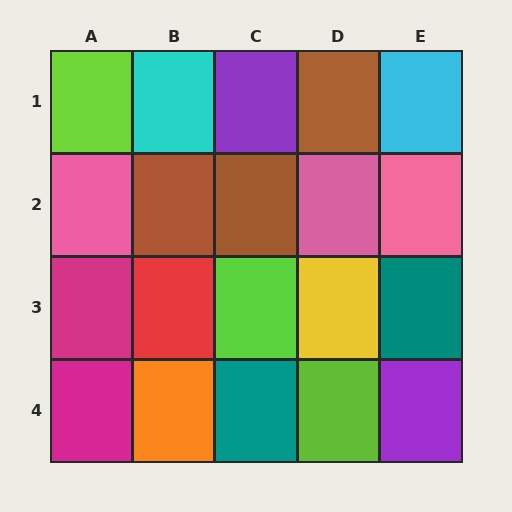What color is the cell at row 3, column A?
Magenta.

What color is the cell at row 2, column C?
Brown.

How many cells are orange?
1 cell is orange.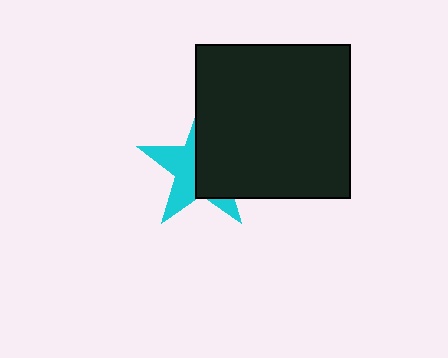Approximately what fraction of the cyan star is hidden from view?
Roughly 53% of the cyan star is hidden behind the black square.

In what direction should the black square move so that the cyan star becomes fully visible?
The black square should move right. That is the shortest direction to clear the overlap and leave the cyan star fully visible.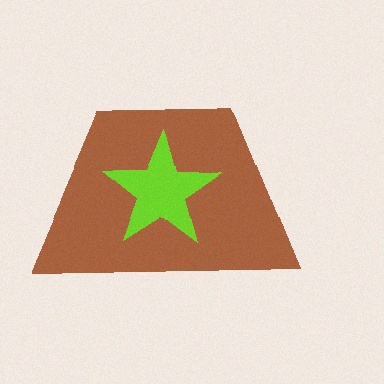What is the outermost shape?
The brown trapezoid.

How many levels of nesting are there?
2.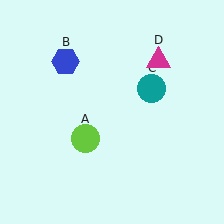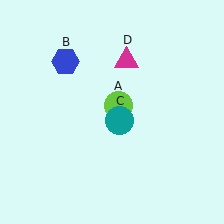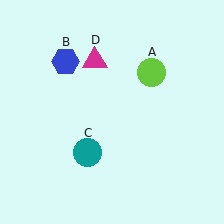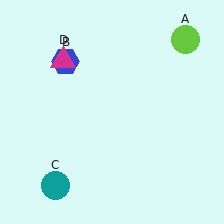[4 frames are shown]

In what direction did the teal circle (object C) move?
The teal circle (object C) moved down and to the left.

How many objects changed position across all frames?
3 objects changed position: lime circle (object A), teal circle (object C), magenta triangle (object D).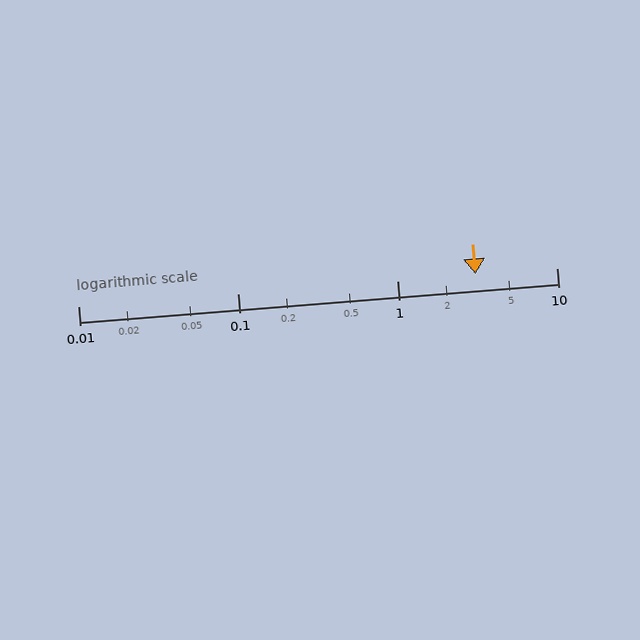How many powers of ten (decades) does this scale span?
The scale spans 3 decades, from 0.01 to 10.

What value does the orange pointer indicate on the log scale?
The pointer indicates approximately 3.1.